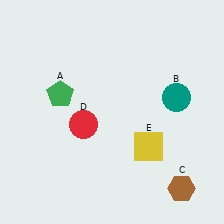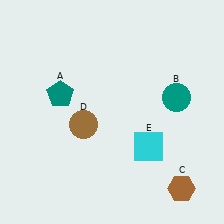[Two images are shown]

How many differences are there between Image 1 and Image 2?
There are 3 differences between the two images.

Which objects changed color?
A changed from green to teal. D changed from red to brown. E changed from yellow to cyan.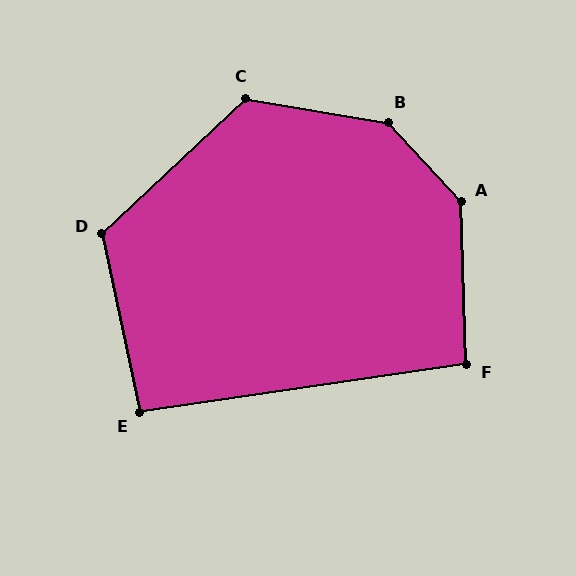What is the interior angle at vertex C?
Approximately 128 degrees (obtuse).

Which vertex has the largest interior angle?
B, at approximately 142 degrees.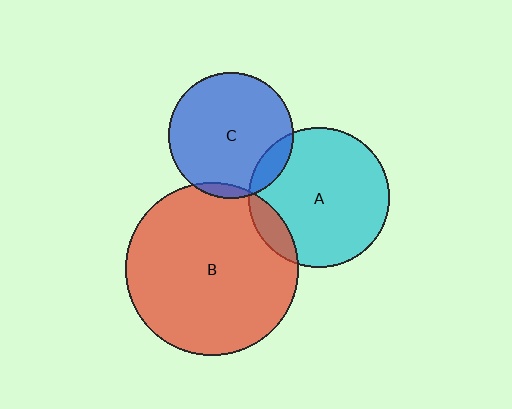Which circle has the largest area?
Circle B (red).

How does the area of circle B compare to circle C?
Approximately 1.9 times.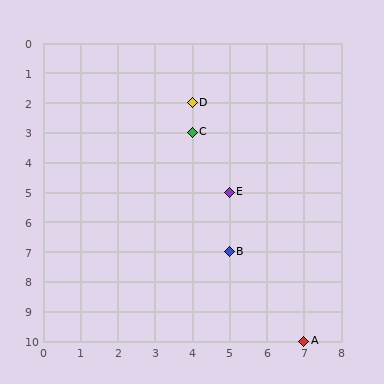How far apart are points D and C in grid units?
Points D and C are 1 row apart.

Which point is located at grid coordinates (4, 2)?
Point D is at (4, 2).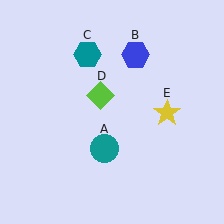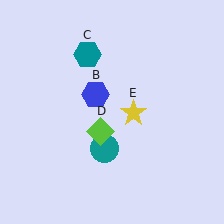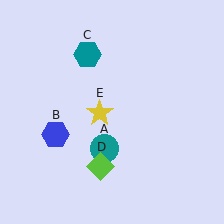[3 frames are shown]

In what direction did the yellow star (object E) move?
The yellow star (object E) moved left.